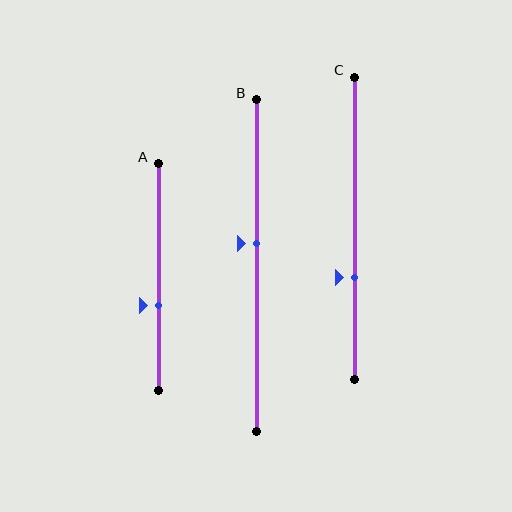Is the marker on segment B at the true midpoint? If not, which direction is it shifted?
No, the marker on segment B is shifted upward by about 7% of the segment length.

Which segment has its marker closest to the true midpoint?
Segment B has its marker closest to the true midpoint.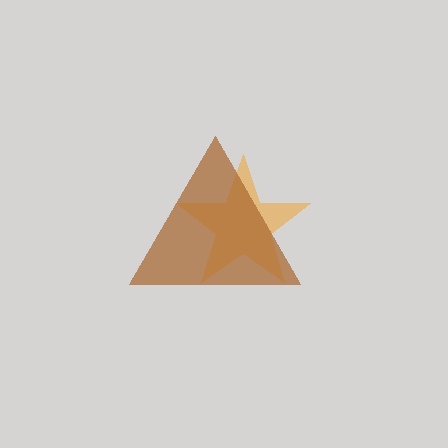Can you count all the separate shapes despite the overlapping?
Yes, there are 2 separate shapes.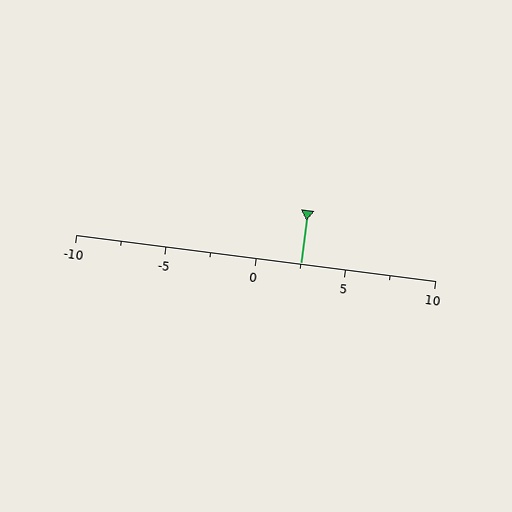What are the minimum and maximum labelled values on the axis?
The axis runs from -10 to 10.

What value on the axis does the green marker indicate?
The marker indicates approximately 2.5.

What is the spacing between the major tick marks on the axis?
The major ticks are spaced 5 apart.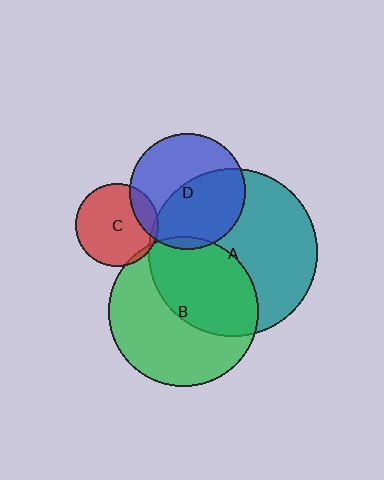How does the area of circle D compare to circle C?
Approximately 2.0 times.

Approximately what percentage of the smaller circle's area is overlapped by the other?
Approximately 15%.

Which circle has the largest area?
Circle A (teal).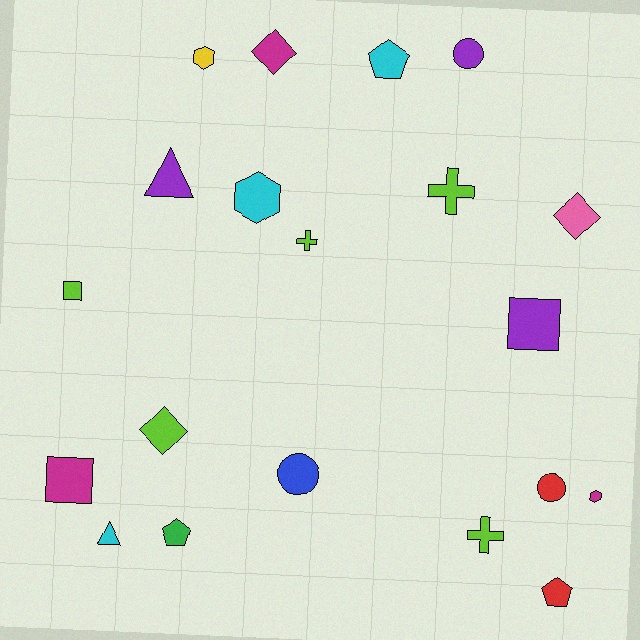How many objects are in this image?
There are 20 objects.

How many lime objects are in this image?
There are 5 lime objects.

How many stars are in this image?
There are no stars.